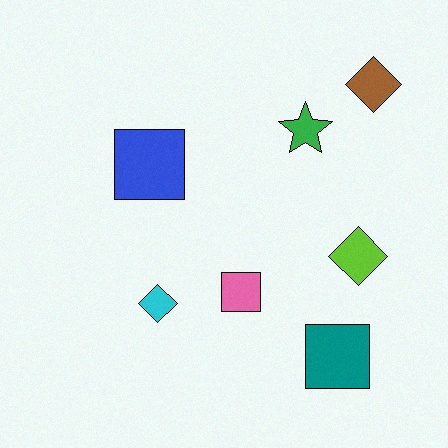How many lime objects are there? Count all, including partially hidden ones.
There is 1 lime object.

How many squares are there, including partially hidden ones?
There are 3 squares.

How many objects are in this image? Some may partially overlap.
There are 7 objects.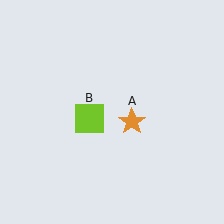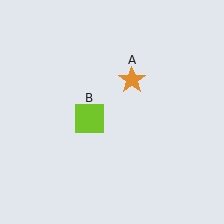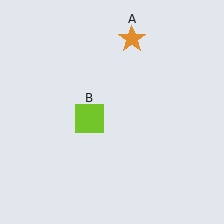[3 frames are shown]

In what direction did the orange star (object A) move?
The orange star (object A) moved up.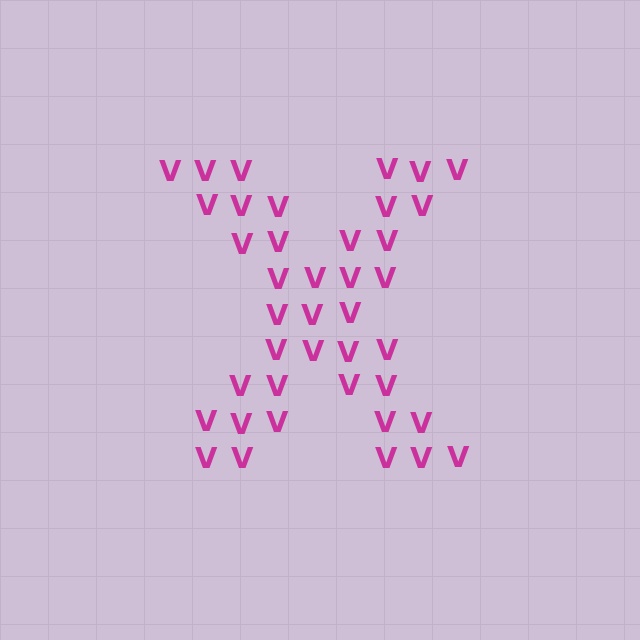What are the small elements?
The small elements are letter V's.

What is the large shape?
The large shape is the letter X.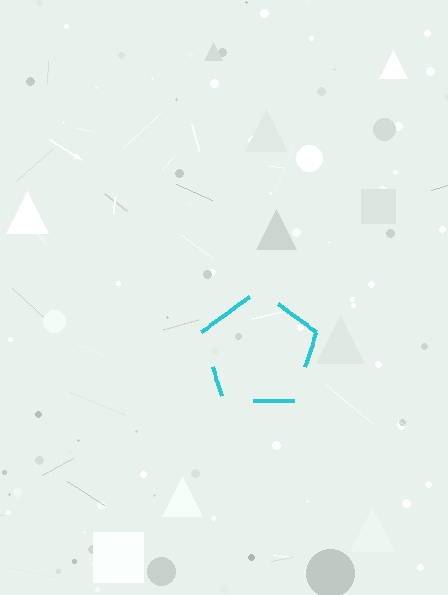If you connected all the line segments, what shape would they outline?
They would outline a pentagon.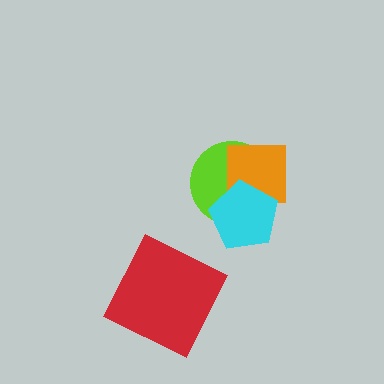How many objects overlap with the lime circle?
2 objects overlap with the lime circle.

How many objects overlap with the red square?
0 objects overlap with the red square.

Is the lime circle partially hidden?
Yes, it is partially covered by another shape.